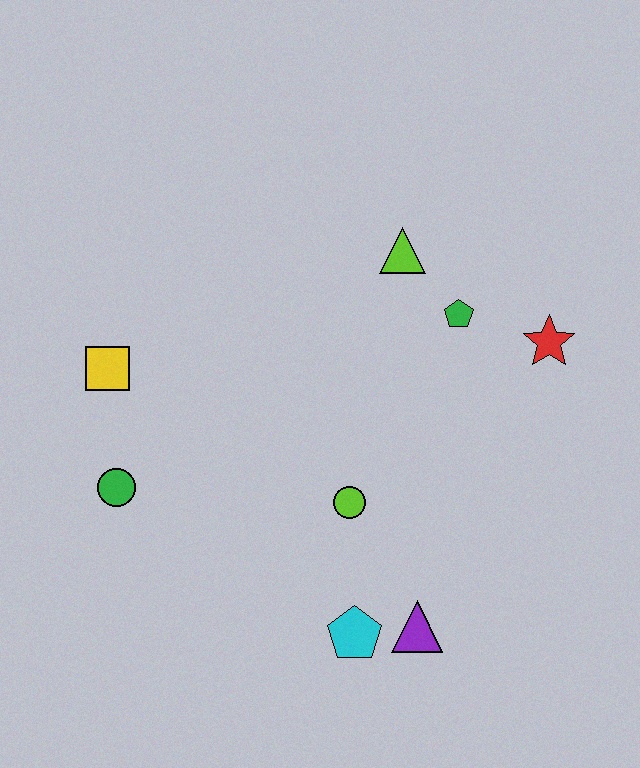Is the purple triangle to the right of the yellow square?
Yes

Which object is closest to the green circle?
The yellow square is closest to the green circle.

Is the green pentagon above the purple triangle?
Yes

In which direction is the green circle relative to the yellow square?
The green circle is below the yellow square.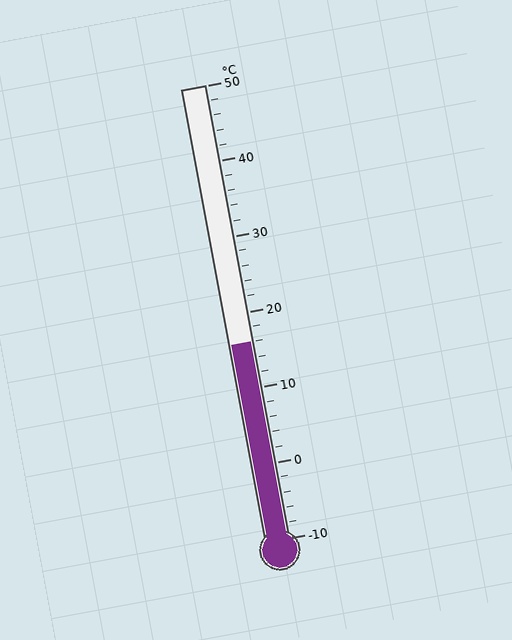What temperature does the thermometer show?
The thermometer shows approximately 16°C.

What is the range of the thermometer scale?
The thermometer scale ranges from -10°C to 50°C.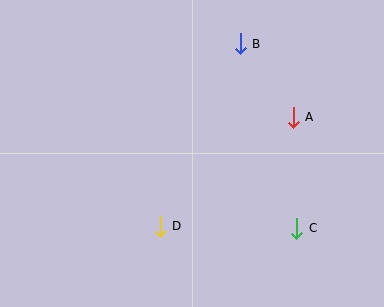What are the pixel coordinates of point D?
Point D is at (160, 226).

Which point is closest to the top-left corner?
Point B is closest to the top-left corner.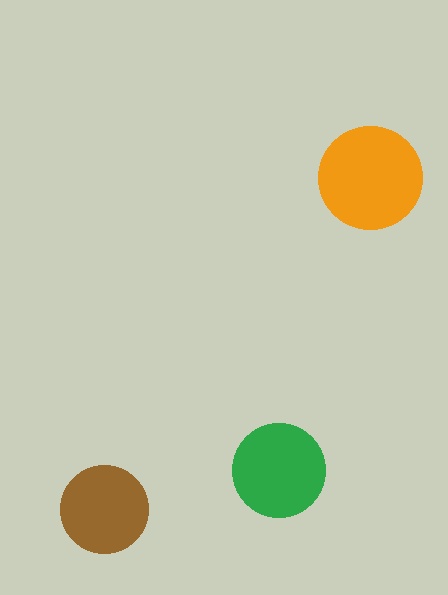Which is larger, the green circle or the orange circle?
The orange one.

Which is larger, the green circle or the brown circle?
The green one.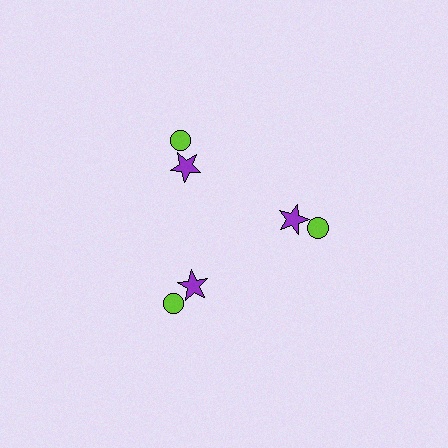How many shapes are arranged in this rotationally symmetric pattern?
There are 6 shapes, arranged in 3 groups of 2.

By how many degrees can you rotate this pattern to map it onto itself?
The pattern maps onto itself every 120 degrees of rotation.